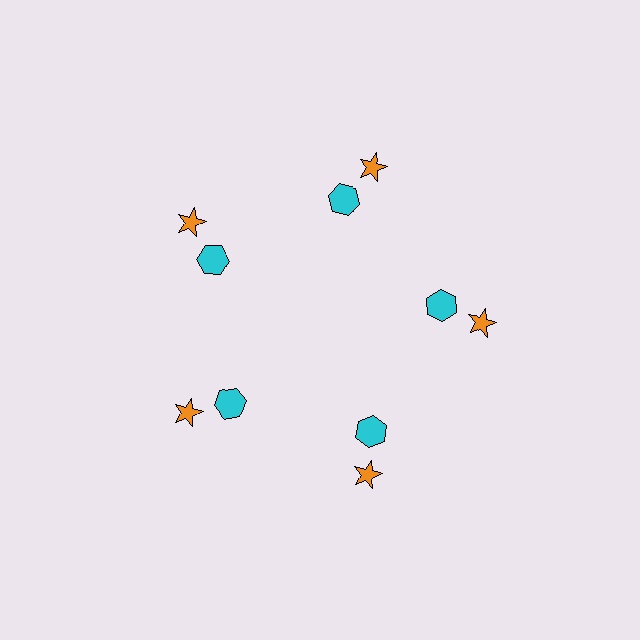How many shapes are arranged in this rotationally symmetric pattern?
There are 10 shapes, arranged in 5 groups of 2.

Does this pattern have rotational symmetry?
Yes, this pattern has 5-fold rotational symmetry. It looks the same after rotating 72 degrees around the center.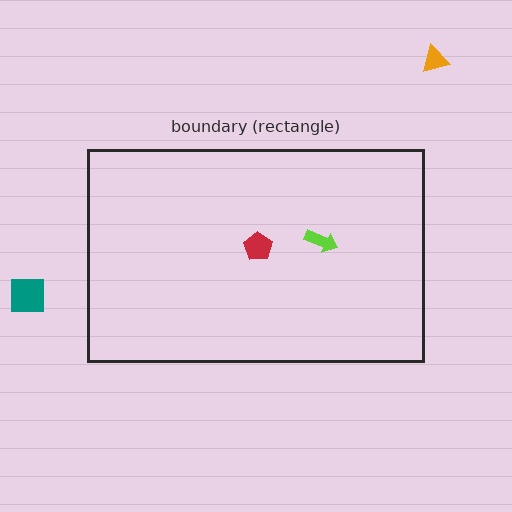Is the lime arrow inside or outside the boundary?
Inside.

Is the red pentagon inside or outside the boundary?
Inside.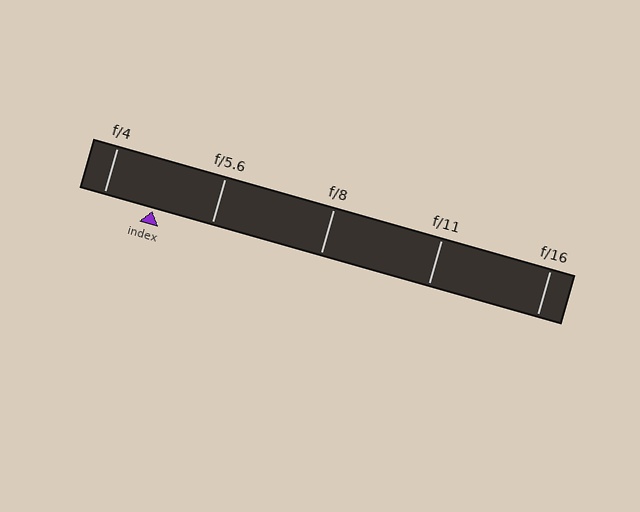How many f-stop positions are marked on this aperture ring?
There are 5 f-stop positions marked.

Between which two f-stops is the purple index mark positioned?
The index mark is between f/4 and f/5.6.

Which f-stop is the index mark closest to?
The index mark is closest to f/4.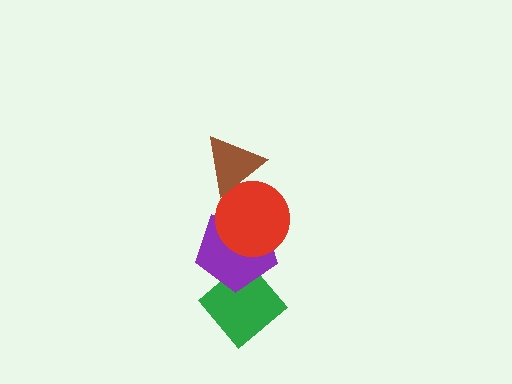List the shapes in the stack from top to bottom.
From top to bottom: the brown triangle, the red circle, the purple pentagon, the green diamond.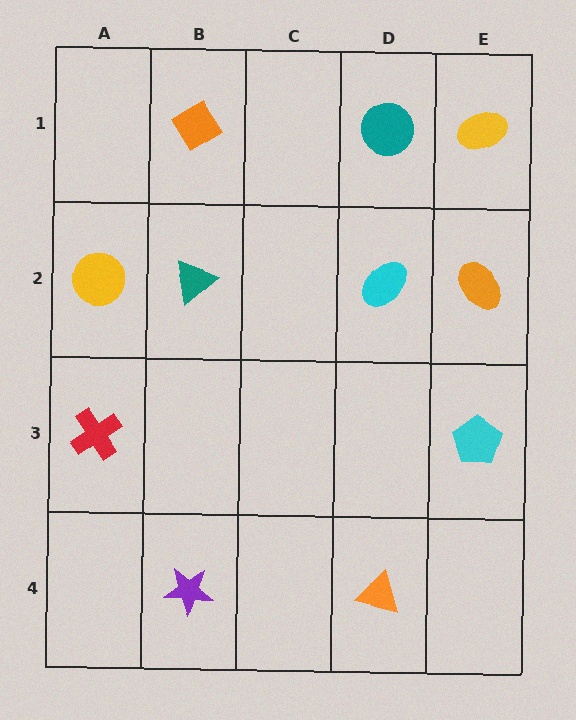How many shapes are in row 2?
4 shapes.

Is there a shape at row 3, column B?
No, that cell is empty.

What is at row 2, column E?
An orange ellipse.